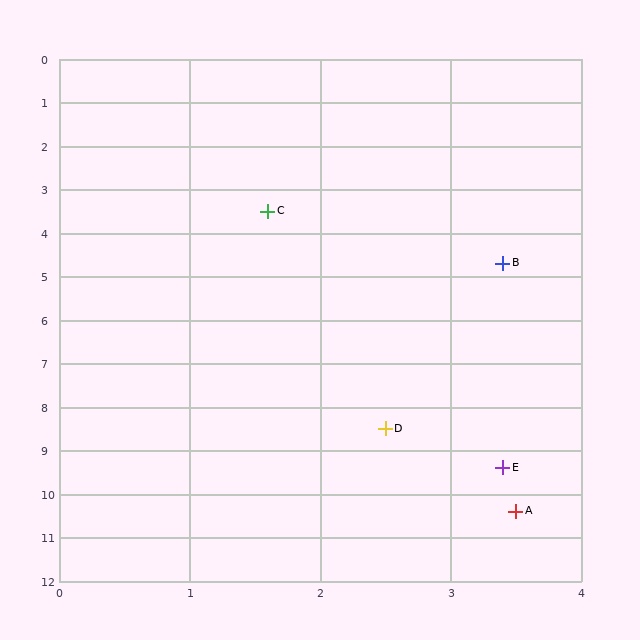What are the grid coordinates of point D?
Point D is at approximately (2.5, 8.5).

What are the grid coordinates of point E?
Point E is at approximately (3.4, 9.4).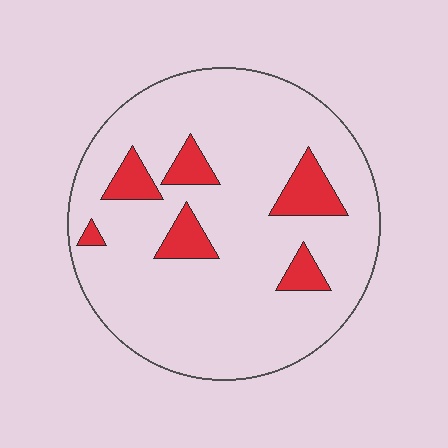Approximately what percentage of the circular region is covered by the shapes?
Approximately 15%.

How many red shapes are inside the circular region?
6.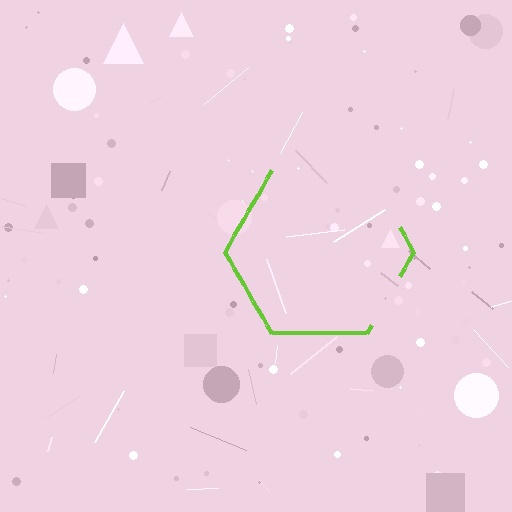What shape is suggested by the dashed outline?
The dashed outline suggests a hexagon.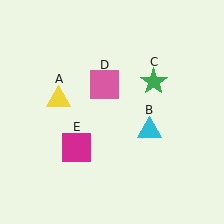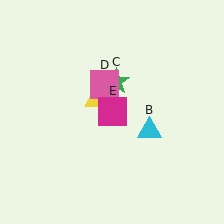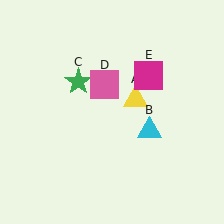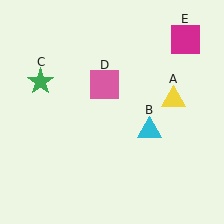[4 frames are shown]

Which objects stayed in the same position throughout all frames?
Cyan triangle (object B) and pink square (object D) remained stationary.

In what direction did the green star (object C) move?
The green star (object C) moved left.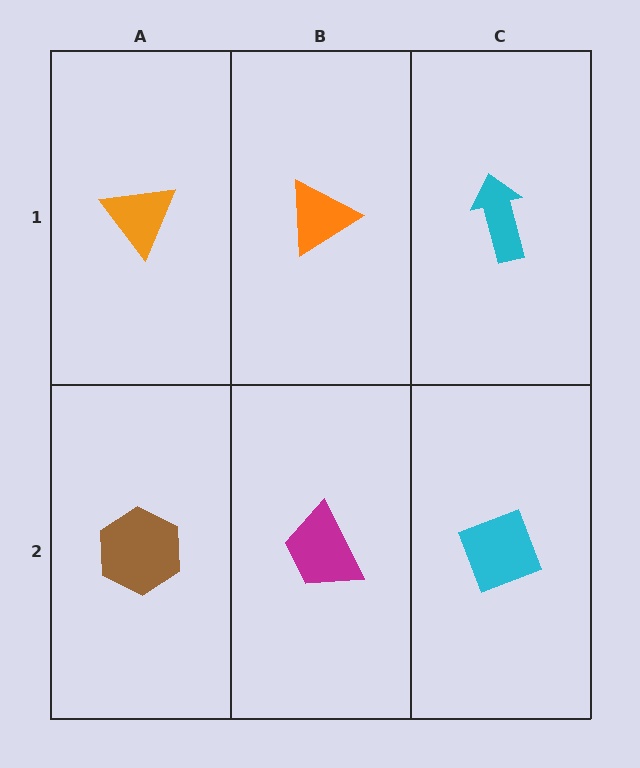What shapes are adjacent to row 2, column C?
A cyan arrow (row 1, column C), a magenta trapezoid (row 2, column B).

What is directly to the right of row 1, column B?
A cyan arrow.